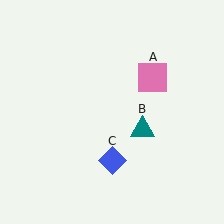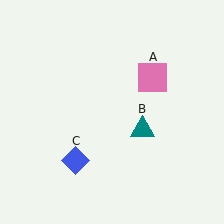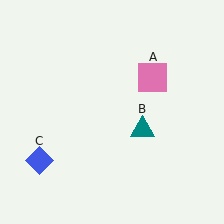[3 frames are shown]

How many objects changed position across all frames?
1 object changed position: blue diamond (object C).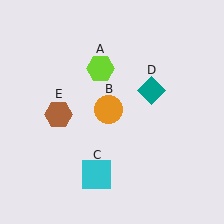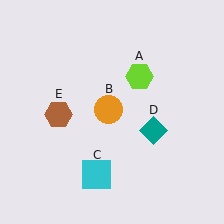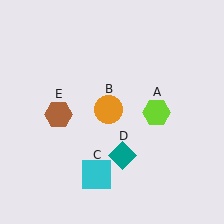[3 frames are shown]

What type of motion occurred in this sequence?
The lime hexagon (object A), teal diamond (object D) rotated clockwise around the center of the scene.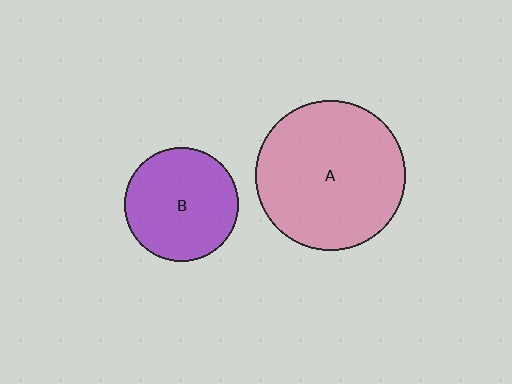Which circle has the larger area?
Circle A (pink).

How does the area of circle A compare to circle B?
Approximately 1.7 times.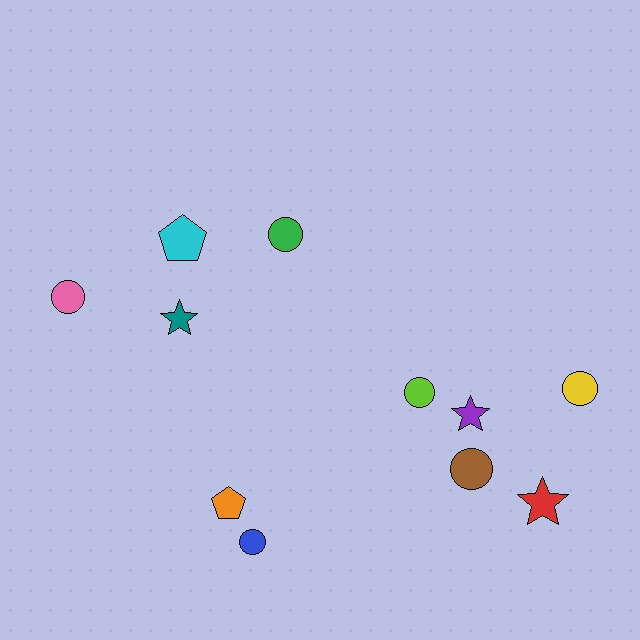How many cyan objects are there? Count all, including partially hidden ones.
There is 1 cyan object.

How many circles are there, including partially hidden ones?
There are 6 circles.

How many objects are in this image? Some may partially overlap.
There are 11 objects.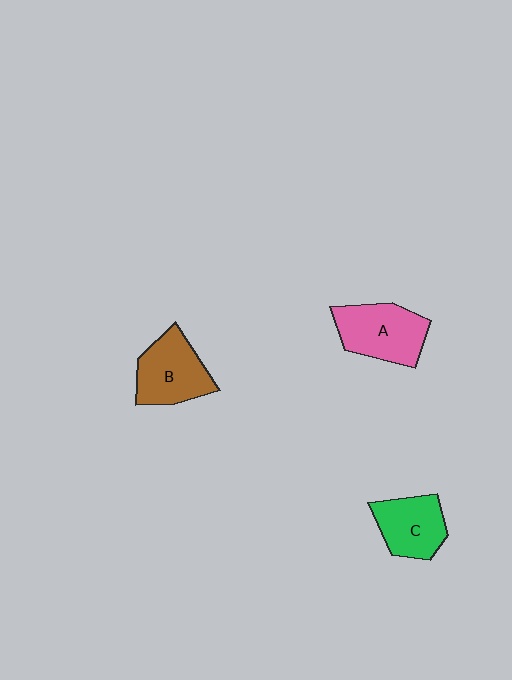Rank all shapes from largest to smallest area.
From largest to smallest: A (pink), B (brown), C (green).